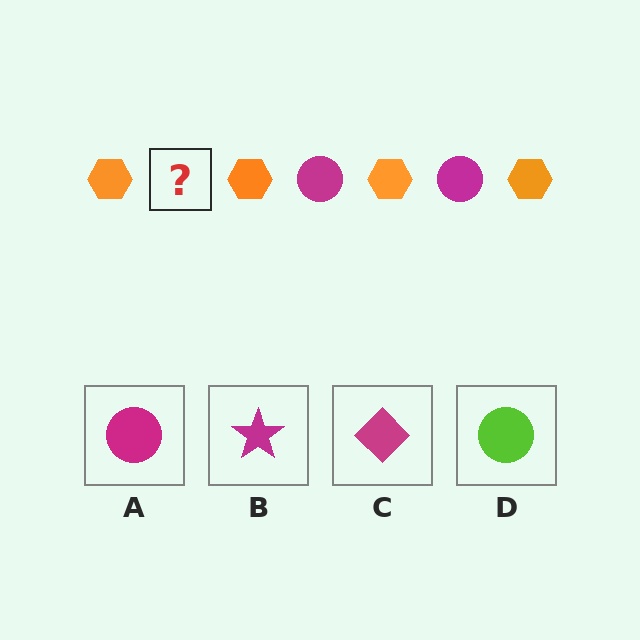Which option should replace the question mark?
Option A.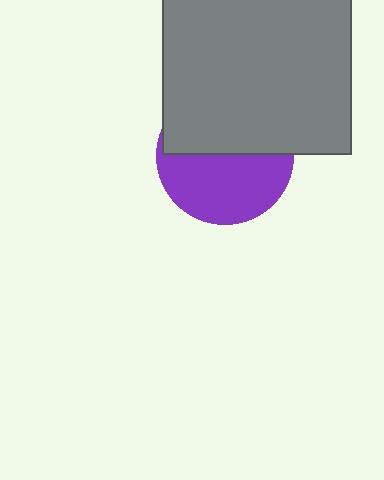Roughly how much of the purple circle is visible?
About half of it is visible (roughly 51%).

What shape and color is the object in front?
The object in front is a gray square.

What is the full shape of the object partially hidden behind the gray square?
The partially hidden object is a purple circle.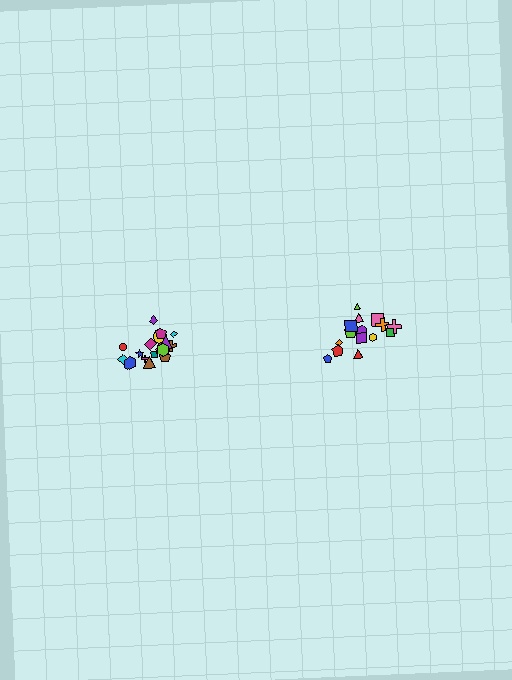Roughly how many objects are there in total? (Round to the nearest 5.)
Roughly 35 objects in total.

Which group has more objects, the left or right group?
The left group.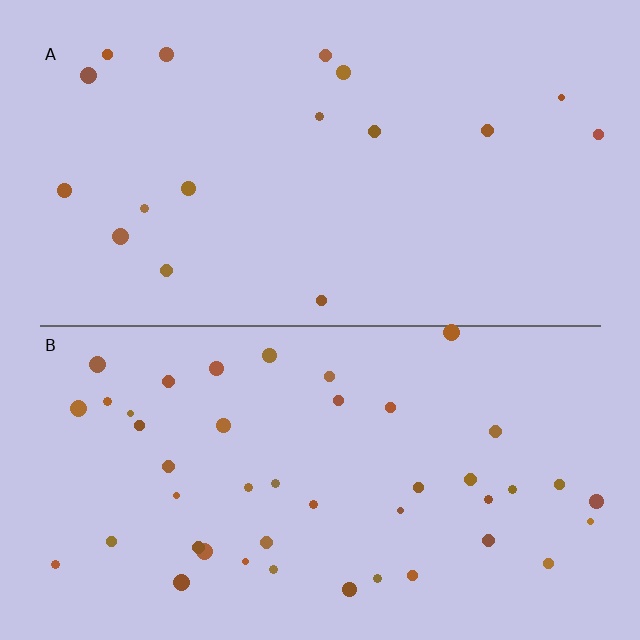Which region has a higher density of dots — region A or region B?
B (the bottom).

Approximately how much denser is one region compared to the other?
Approximately 2.6× — region B over region A.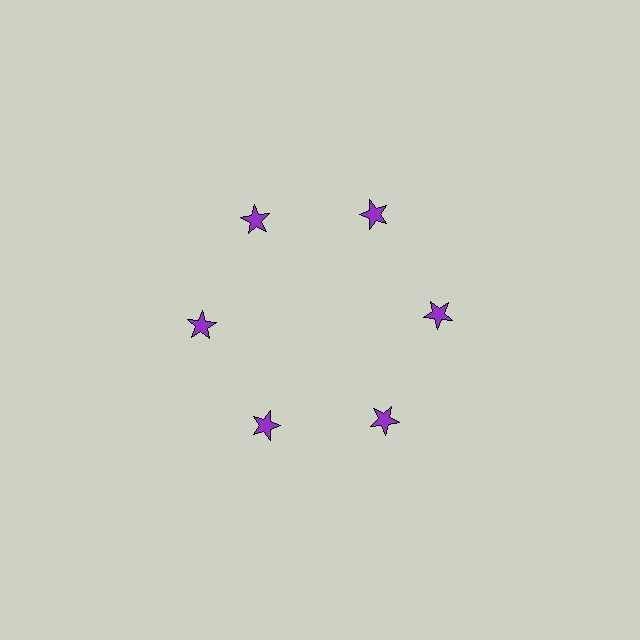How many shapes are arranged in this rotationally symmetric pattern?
There are 6 shapes, arranged in 6 groups of 1.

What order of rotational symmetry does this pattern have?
This pattern has 6-fold rotational symmetry.